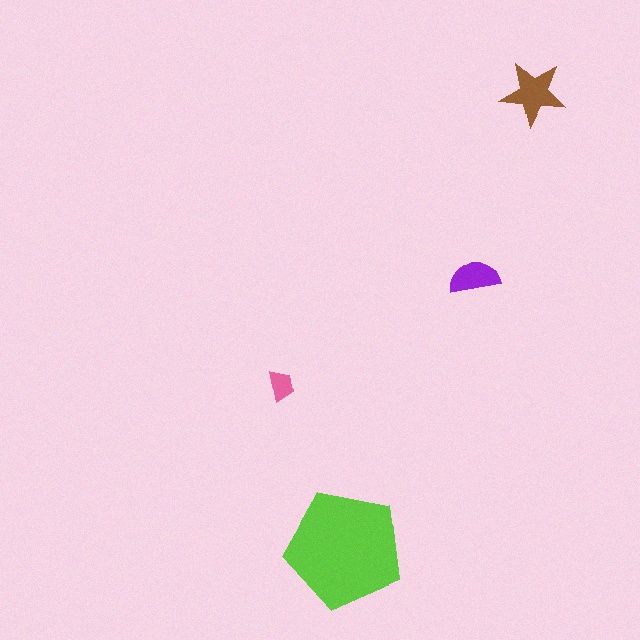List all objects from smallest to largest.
The pink trapezoid, the purple semicircle, the brown star, the lime pentagon.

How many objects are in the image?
There are 4 objects in the image.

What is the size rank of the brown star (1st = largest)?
2nd.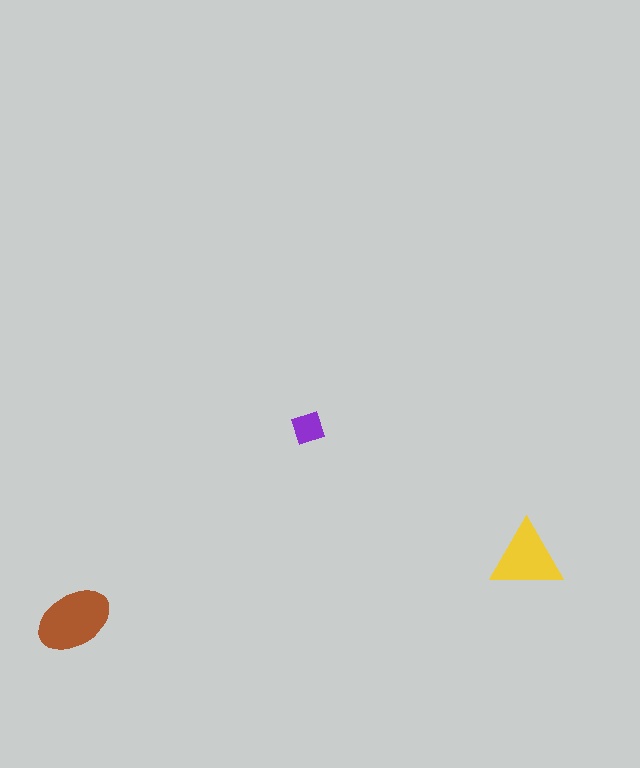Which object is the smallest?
The purple diamond.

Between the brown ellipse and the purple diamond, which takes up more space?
The brown ellipse.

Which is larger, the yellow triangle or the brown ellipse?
The brown ellipse.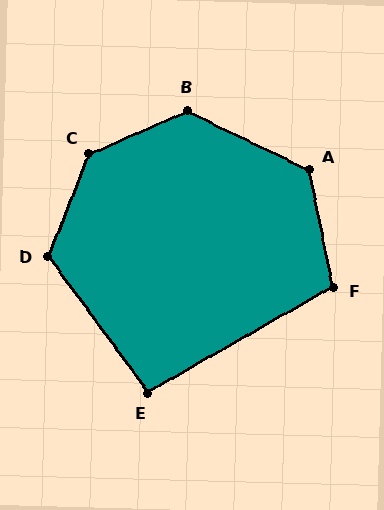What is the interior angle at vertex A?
Approximately 128 degrees (obtuse).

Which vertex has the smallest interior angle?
E, at approximately 97 degrees.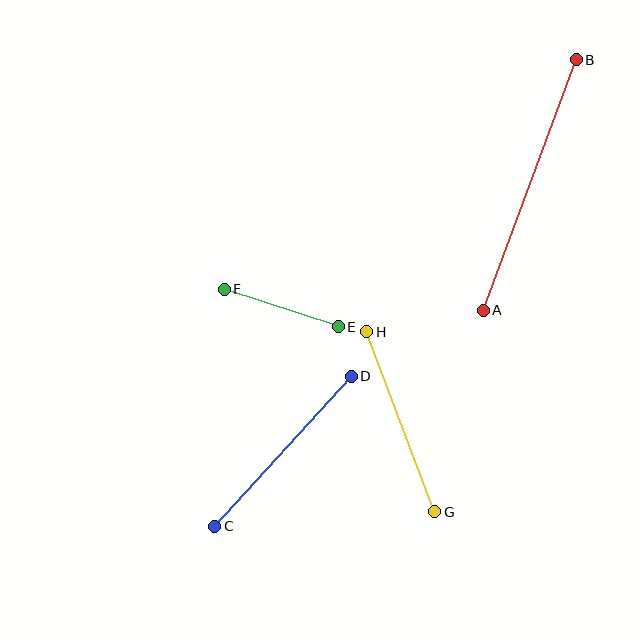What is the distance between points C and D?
The distance is approximately 203 pixels.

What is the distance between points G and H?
The distance is approximately 192 pixels.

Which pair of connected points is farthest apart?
Points A and B are farthest apart.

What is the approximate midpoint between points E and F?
The midpoint is at approximately (281, 308) pixels.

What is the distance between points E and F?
The distance is approximately 120 pixels.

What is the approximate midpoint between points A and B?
The midpoint is at approximately (530, 185) pixels.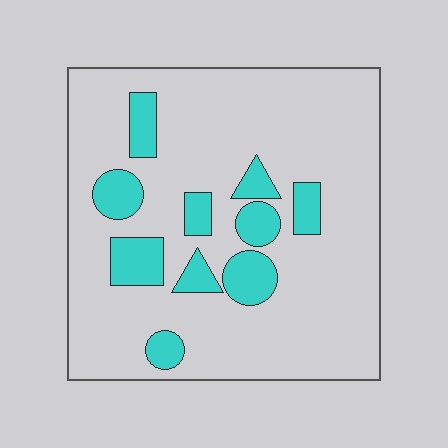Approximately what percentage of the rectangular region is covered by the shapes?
Approximately 15%.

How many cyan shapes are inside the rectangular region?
10.